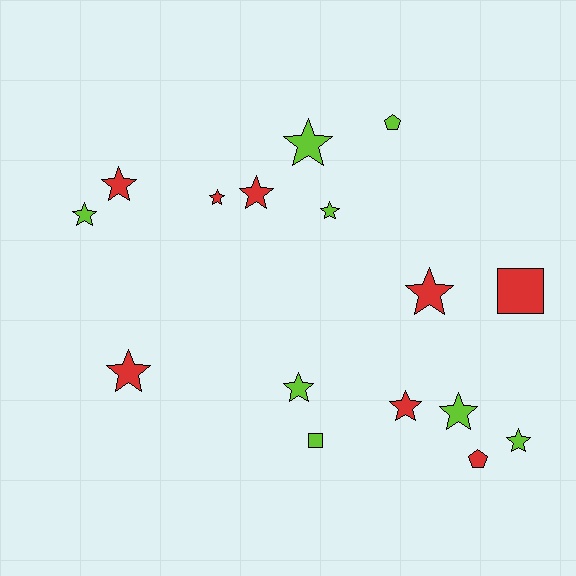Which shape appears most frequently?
Star, with 12 objects.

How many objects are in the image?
There are 16 objects.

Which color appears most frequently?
Lime, with 8 objects.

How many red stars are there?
There are 6 red stars.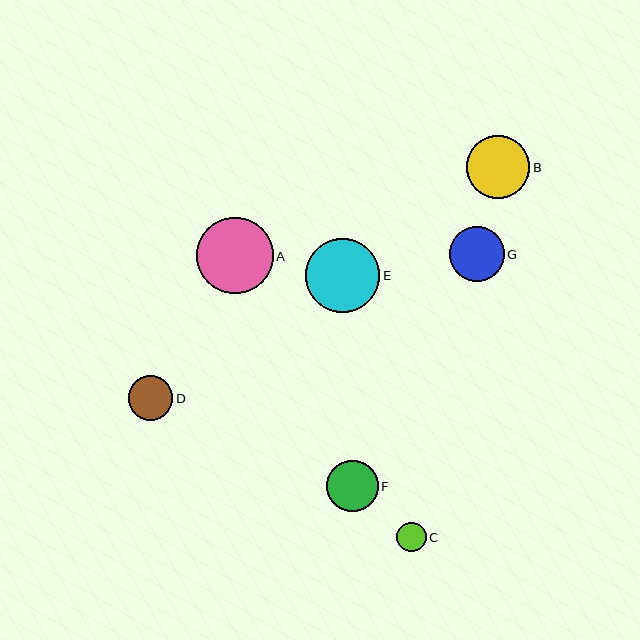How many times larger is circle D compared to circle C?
Circle D is approximately 1.5 times the size of circle C.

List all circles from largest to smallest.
From largest to smallest: A, E, B, G, F, D, C.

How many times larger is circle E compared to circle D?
Circle E is approximately 1.7 times the size of circle D.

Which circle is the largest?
Circle A is the largest with a size of approximately 77 pixels.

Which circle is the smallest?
Circle C is the smallest with a size of approximately 30 pixels.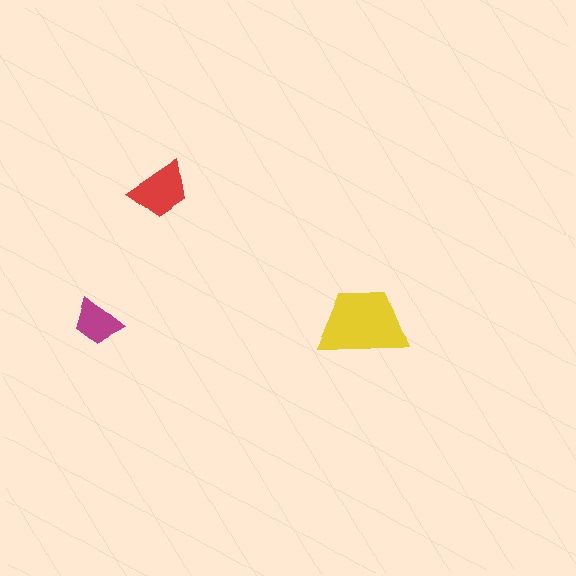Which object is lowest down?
The yellow trapezoid is bottommost.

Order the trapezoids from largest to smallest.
the yellow one, the red one, the magenta one.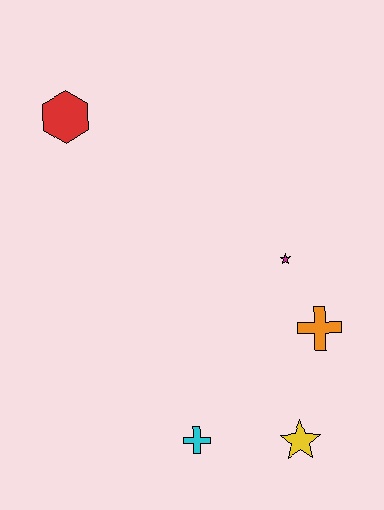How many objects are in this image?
There are 5 objects.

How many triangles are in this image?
There are no triangles.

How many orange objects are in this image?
There is 1 orange object.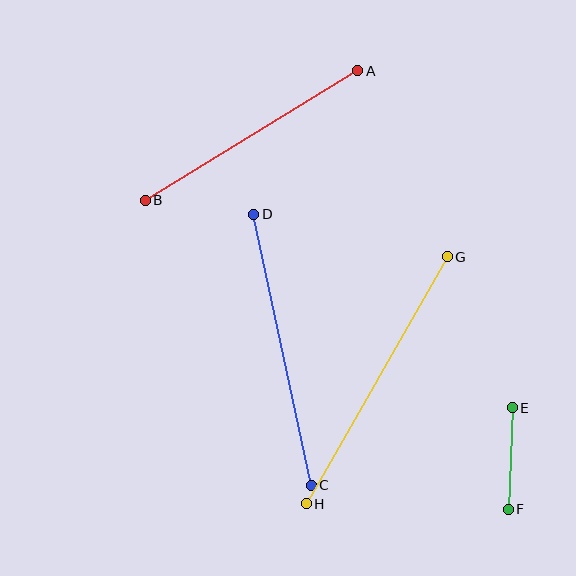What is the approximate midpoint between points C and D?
The midpoint is at approximately (282, 350) pixels.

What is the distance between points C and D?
The distance is approximately 277 pixels.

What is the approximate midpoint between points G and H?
The midpoint is at approximately (377, 380) pixels.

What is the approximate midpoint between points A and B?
The midpoint is at approximately (251, 136) pixels.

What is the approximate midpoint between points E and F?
The midpoint is at approximately (510, 458) pixels.